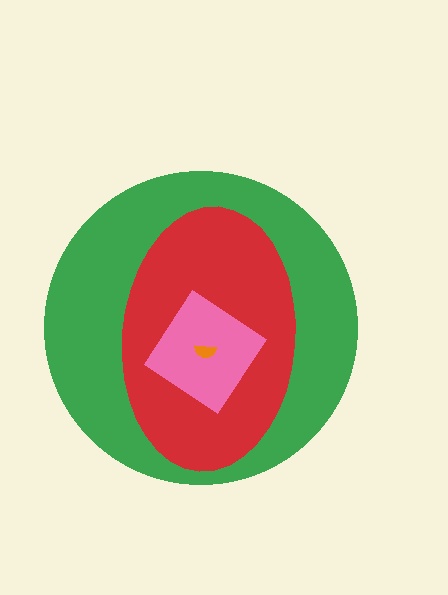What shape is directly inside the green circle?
The red ellipse.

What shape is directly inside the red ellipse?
The pink diamond.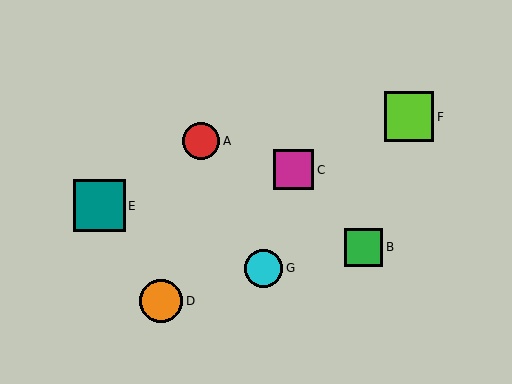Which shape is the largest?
The teal square (labeled E) is the largest.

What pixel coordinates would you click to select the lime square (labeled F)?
Click at (409, 117) to select the lime square F.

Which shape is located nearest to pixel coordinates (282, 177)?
The magenta square (labeled C) at (294, 170) is nearest to that location.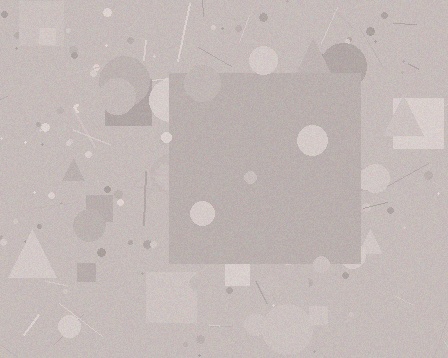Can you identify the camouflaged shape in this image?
The camouflaged shape is a square.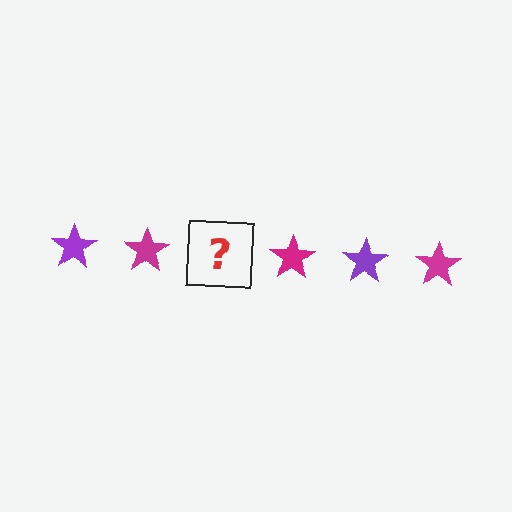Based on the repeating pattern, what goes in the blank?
The blank should be a purple star.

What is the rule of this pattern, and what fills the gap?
The rule is that the pattern cycles through purple, magenta stars. The gap should be filled with a purple star.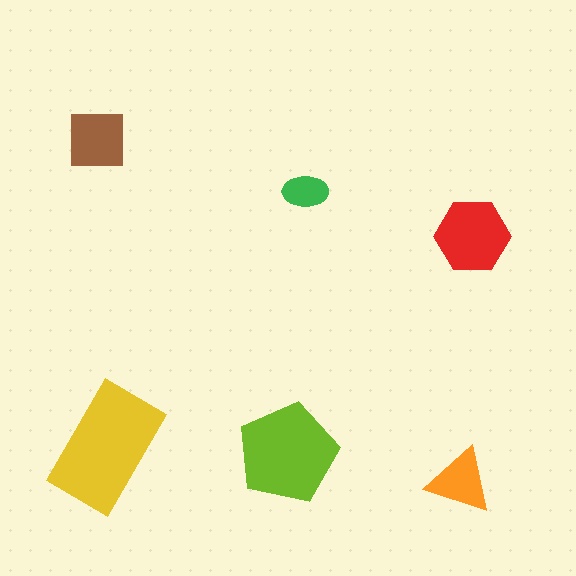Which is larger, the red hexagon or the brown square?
The red hexagon.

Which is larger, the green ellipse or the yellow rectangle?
The yellow rectangle.